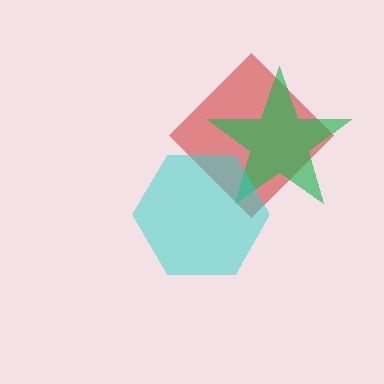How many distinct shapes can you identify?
There are 3 distinct shapes: a red diamond, a green star, a cyan hexagon.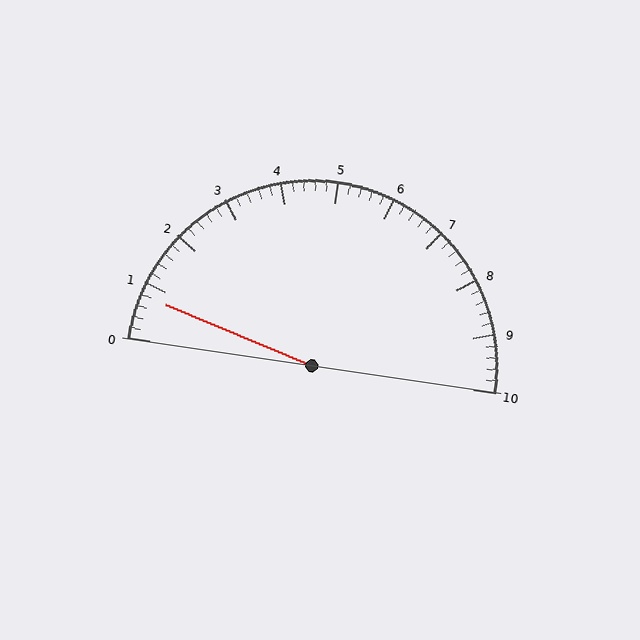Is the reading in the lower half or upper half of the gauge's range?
The reading is in the lower half of the range (0 to 10).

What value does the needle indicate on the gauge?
The needle indicates approximately 0.8.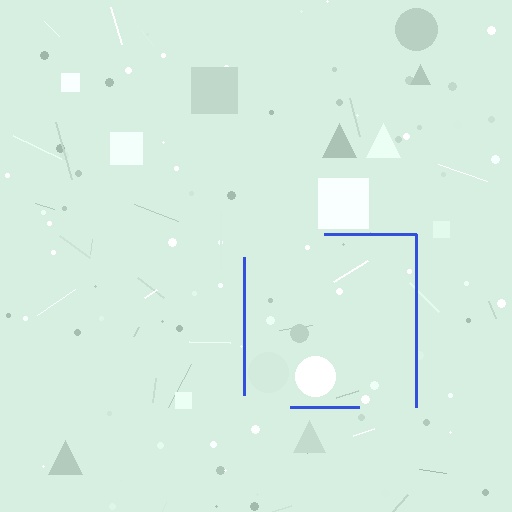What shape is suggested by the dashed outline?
The dashed outline suggests a square.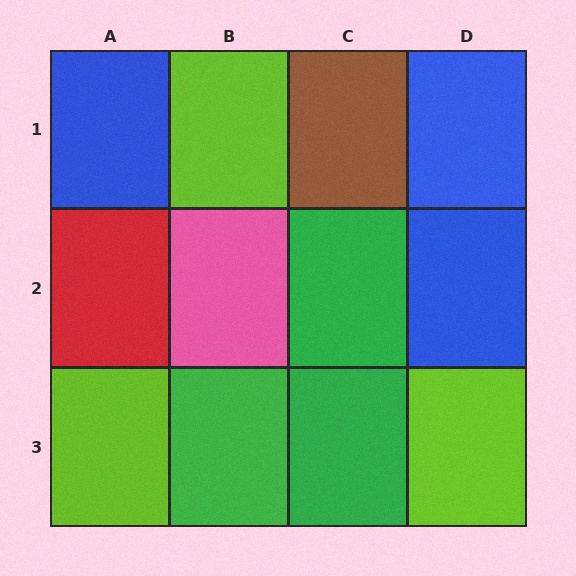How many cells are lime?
3 cells are lime.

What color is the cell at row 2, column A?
Red.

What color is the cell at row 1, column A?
Blue.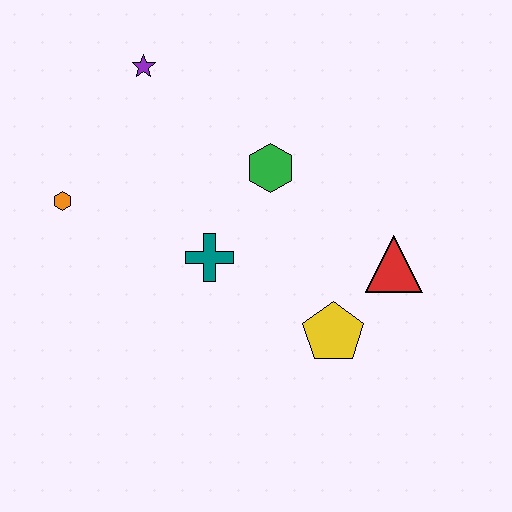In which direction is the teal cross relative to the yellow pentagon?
The teal cross is to the left of the yellow pentagon.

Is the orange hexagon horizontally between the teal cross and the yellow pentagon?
No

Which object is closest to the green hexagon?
The teal cross is closest to the green hexagon.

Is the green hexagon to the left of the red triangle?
Yes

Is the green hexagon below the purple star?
Yes